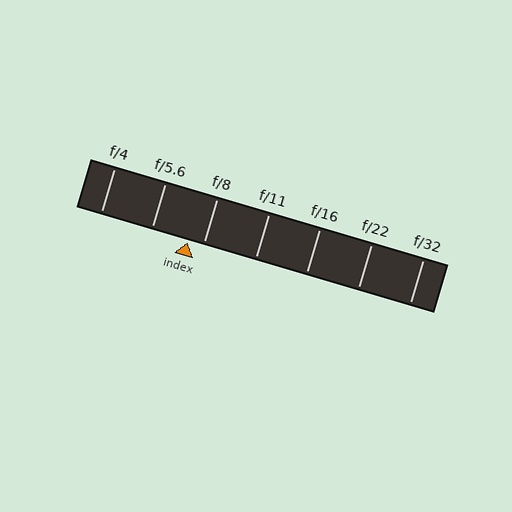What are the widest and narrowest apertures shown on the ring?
The widest aperture shown is f/4 and the narrowest is f/32.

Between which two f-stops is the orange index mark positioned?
The index mark is between f/5.6 and f/8.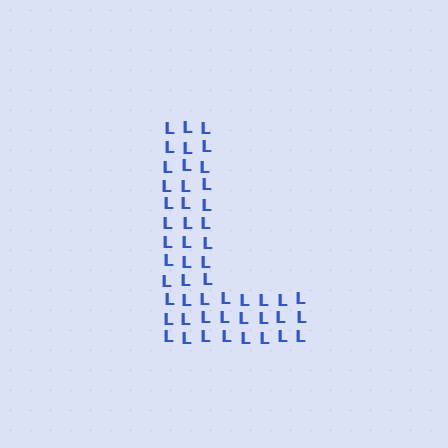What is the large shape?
The large shape is the letter L.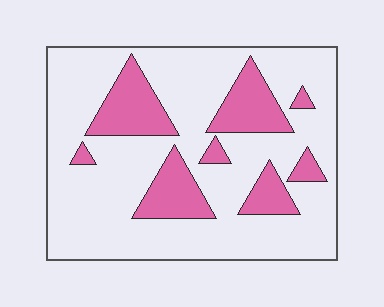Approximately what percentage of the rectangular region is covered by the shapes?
Approximately 25%.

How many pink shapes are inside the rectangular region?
8.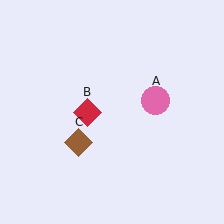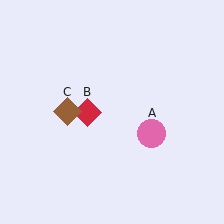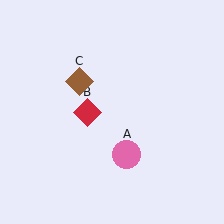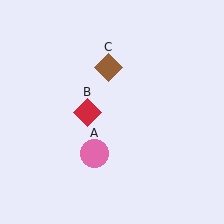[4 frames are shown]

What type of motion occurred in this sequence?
The pink circle (object A), brown diamond (object C) rotated clockwise around the center of the scene.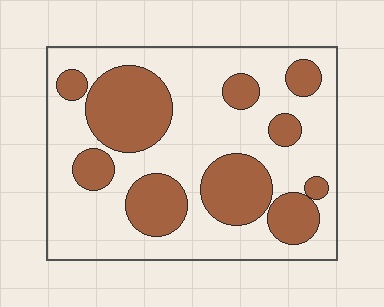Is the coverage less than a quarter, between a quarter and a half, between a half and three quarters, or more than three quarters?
Between a quarter and a half.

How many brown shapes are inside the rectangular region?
10.